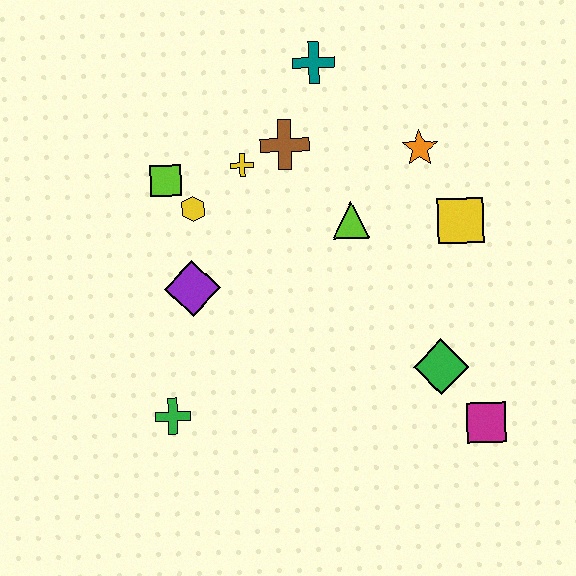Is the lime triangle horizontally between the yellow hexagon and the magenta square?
Yes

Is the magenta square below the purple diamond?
Yes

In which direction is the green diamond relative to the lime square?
The green diamond is to the right of the lime square.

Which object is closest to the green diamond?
The magenta square is closest to the green diamond.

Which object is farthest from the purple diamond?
The magenta square is farthest from the purple diamond.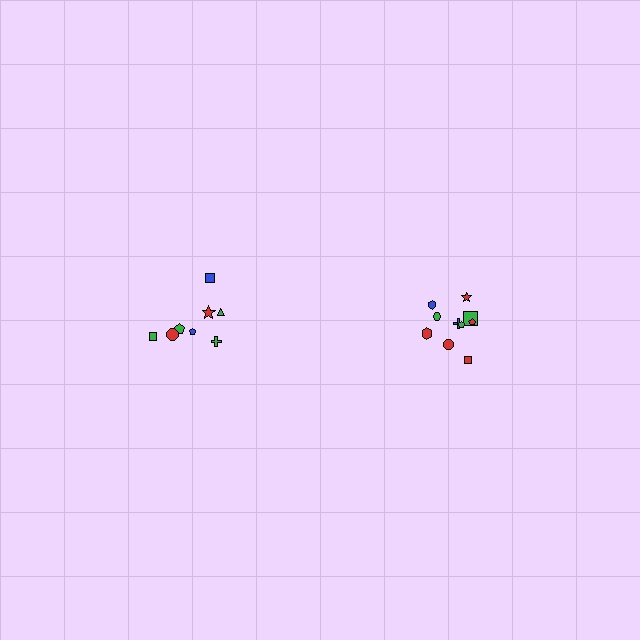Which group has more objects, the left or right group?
The right group.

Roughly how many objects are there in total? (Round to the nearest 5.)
Roughly 20 objects in total.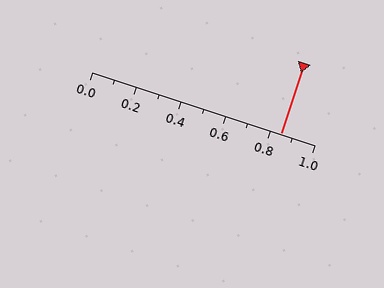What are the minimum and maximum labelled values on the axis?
The axis runs from 0.0 to 1.0.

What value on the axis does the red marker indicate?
The marker indicates approximately 0.85.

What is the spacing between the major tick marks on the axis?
The major ticks are spaced 0.2 apart.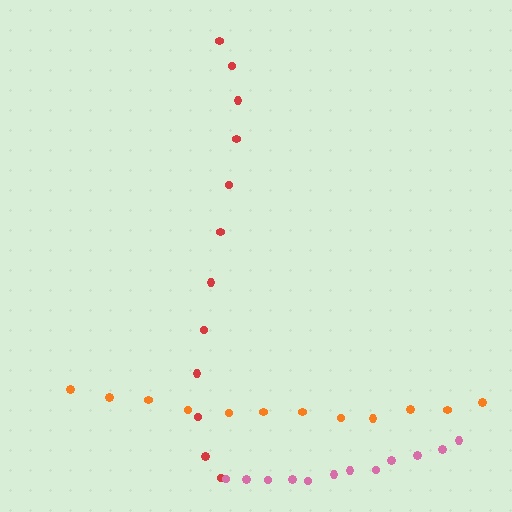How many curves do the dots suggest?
There are 3 distinct paths.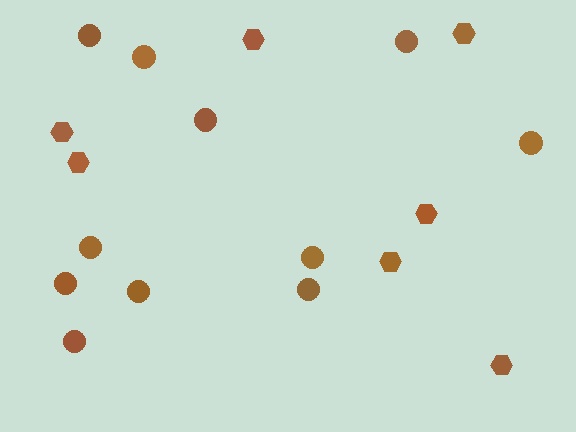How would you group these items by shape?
There are 2 groups: one group of hexagons (7) and one group of circles (11).